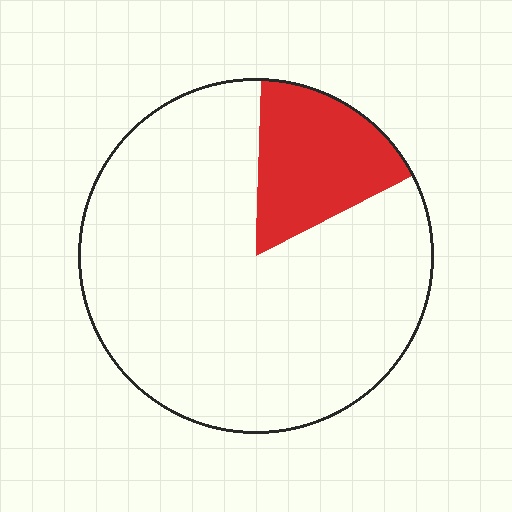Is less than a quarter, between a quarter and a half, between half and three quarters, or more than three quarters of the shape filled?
Less than a quarter.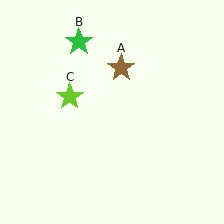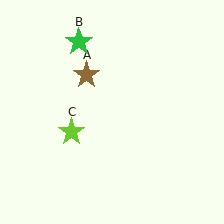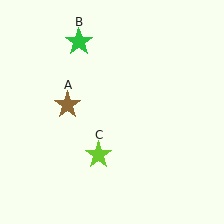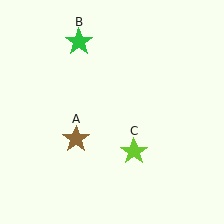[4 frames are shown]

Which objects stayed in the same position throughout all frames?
Green star (object B) remained stationary.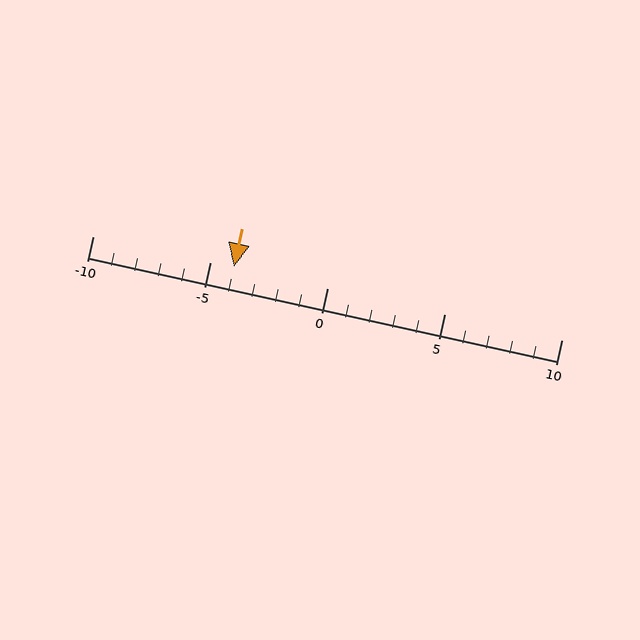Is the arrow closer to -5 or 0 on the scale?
The arrow is closer to -5.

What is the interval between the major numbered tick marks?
The major tick marks are spaced 5 units apart.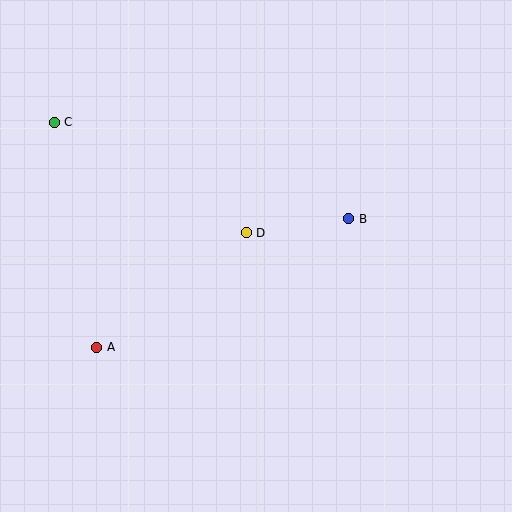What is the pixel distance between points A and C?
The distance between A and C is 229 pixels.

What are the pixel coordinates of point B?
Point B is at (349, 219).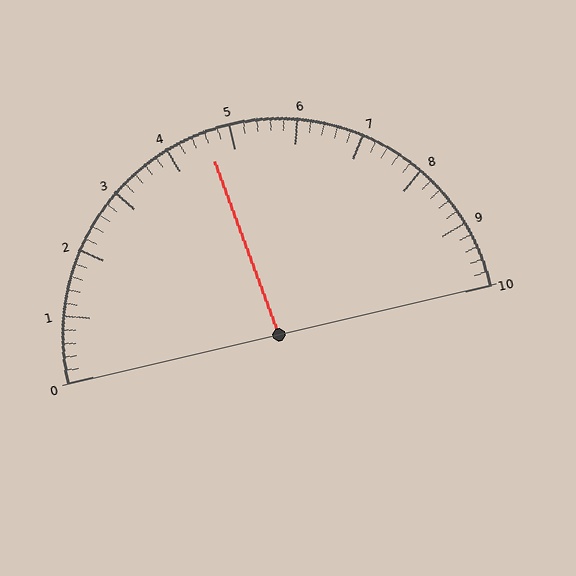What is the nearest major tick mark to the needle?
The nearest major tick mark is 5.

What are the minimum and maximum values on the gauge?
The gauge ranges from 0 to 10.